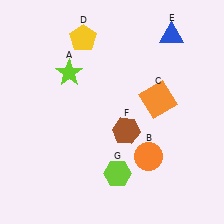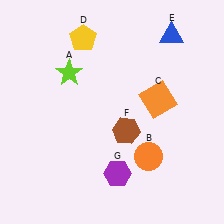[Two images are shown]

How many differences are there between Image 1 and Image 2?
There is 1 difference between the two images.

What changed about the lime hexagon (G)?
In Image 1, G is lime. In Image 2, it changed to purple.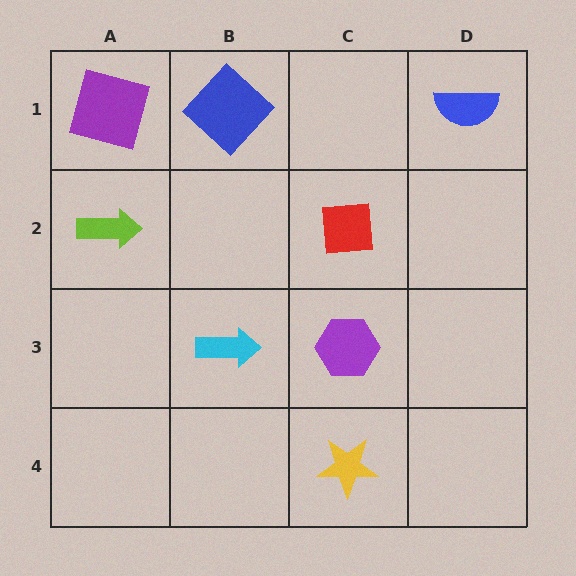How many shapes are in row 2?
2 shapes.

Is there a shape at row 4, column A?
No, that cell is empty.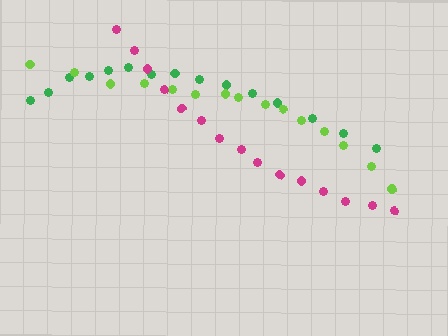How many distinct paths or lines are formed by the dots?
There are 3 distinct paths.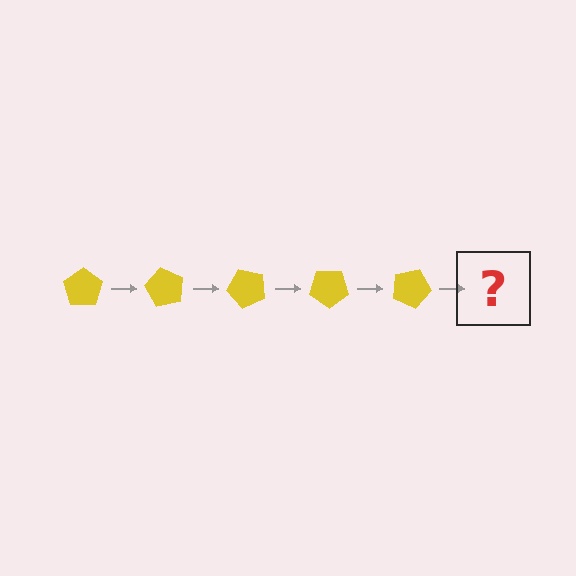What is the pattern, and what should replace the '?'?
The pattern is that the pentagon rotates 60 degrees each step. The '?' should be a yellow pentagon rotated 300 degrees.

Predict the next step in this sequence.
The next step is a yellow pentagon rotated 300 degrees.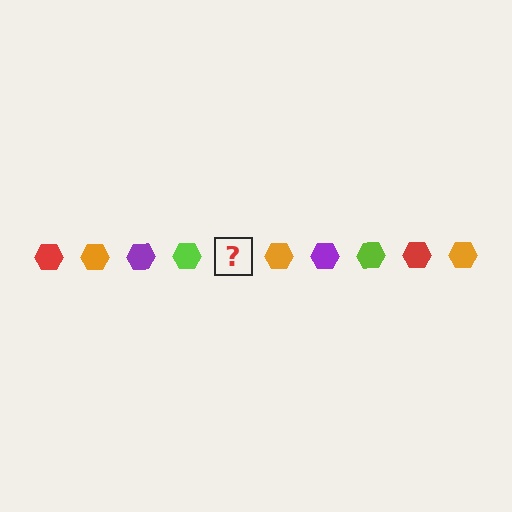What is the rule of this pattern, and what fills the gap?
The rule is that the pattern cycles through red, orange, purple, lime hexagons. The gap should be filled with a red hexagon.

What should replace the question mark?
The question mark should be replaced with a red hexagon.